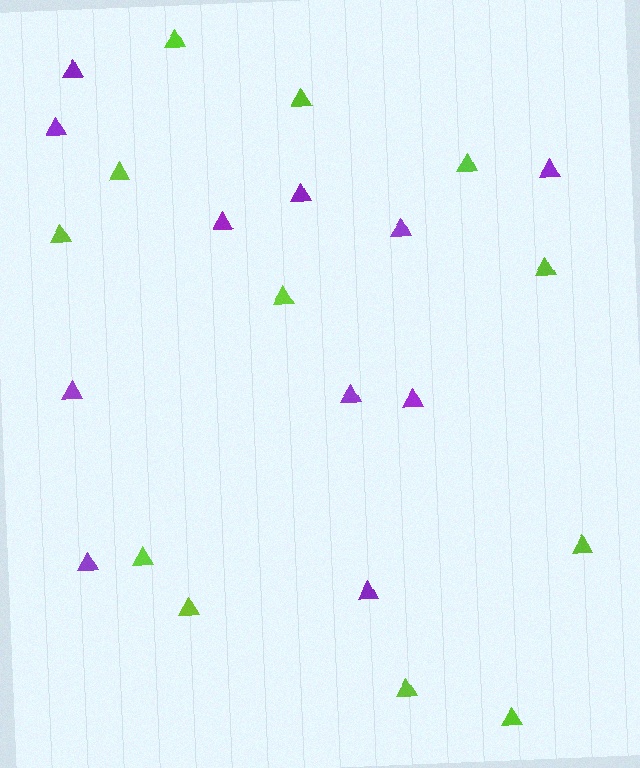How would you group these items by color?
There are 2 groups: one group of lime triangles (12) and one group of purple triangles (11).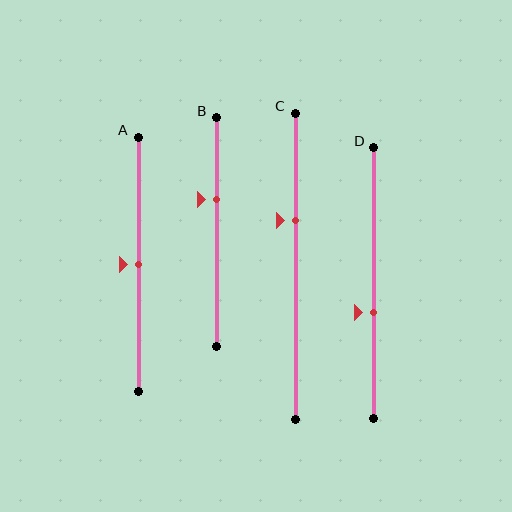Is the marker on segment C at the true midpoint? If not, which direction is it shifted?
No, the marker on segment C is shifted upward by about 15% of the segment length.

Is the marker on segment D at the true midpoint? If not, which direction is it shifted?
No, the marker on segment D is shifted downward by about 11% of the segment length.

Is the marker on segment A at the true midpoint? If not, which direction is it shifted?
Yes, the marker on segment A is at the true midpoint.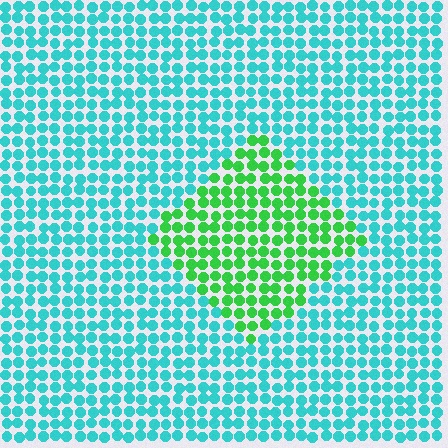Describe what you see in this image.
The image is filled with small cyan elements in a uniform arrangement. A diamond-shaped region is visible where the elements are tinted to a slightly different hue, forming a subtle color boundary.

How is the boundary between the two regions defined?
The boundary is defined purely by a slight shift in hue (about 52 degrees). Spacing, size, and orientation are identical on both sides.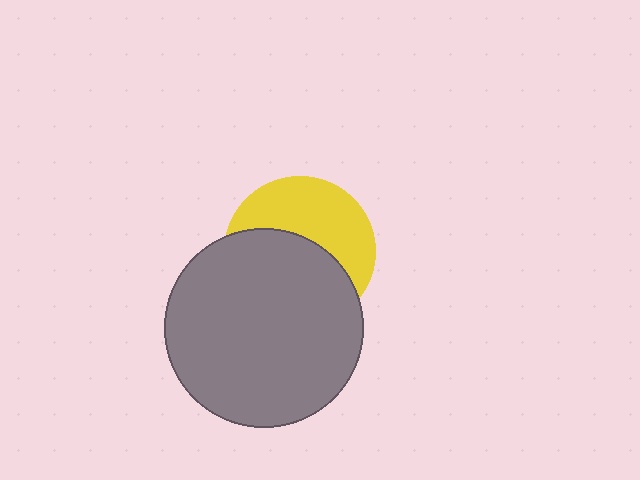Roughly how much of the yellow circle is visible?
About half of it is visible (roughly 46%).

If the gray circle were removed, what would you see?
You would see the complete yellow circle.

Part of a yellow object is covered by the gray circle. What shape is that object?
It is a circle.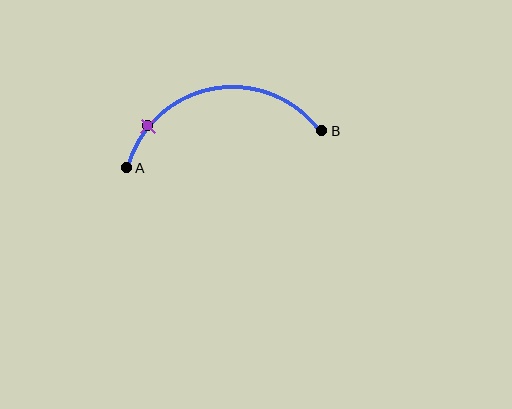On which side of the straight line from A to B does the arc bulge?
The arc bulges above the straight line connecting A and B.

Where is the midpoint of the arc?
The arc midpoint is the point on the curve farthest from the straight line joining A and B. It sits above that line.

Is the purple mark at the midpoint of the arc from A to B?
No. The purple mark lies on the arc but is closer to endpoint A. The arc midpoint would be at the point on the curve equidistant along the arc from both A and B.